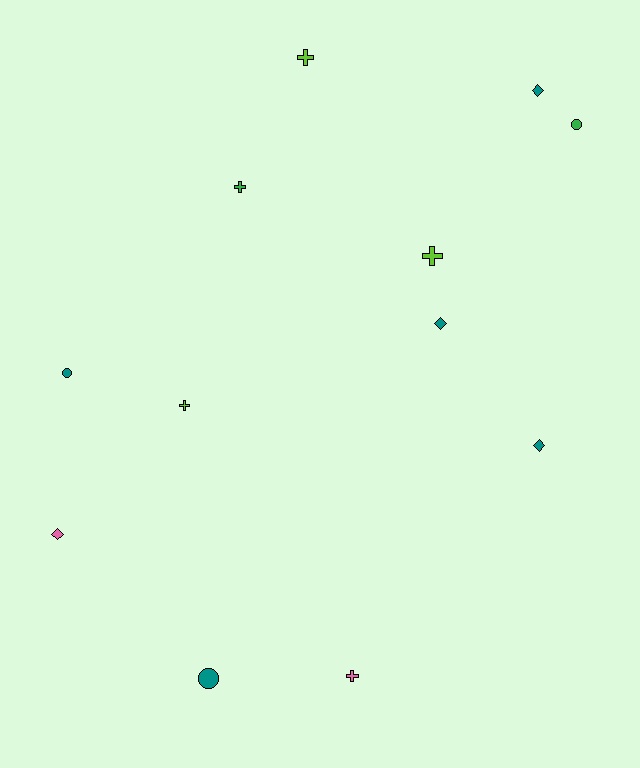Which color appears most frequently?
Teal, with 5 objects.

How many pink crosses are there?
There is 1 pink cross.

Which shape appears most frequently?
Cross, with 5 objects.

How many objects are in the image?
There are 12 objects.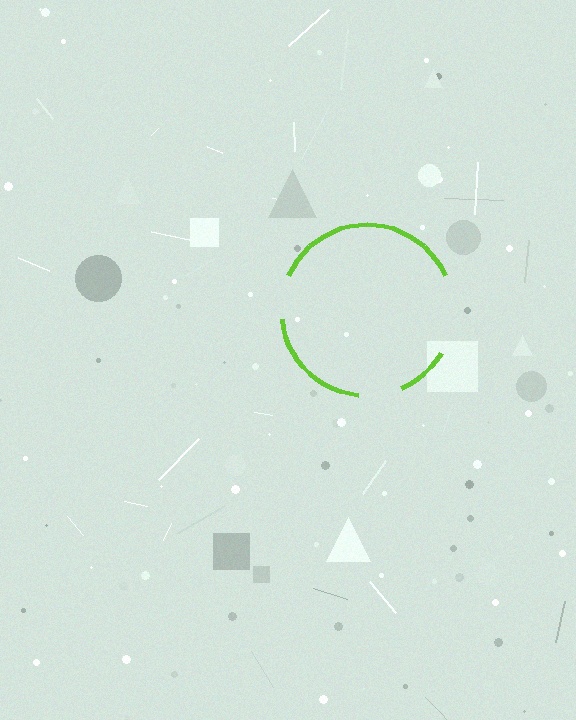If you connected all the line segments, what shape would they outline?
They would outline a circle.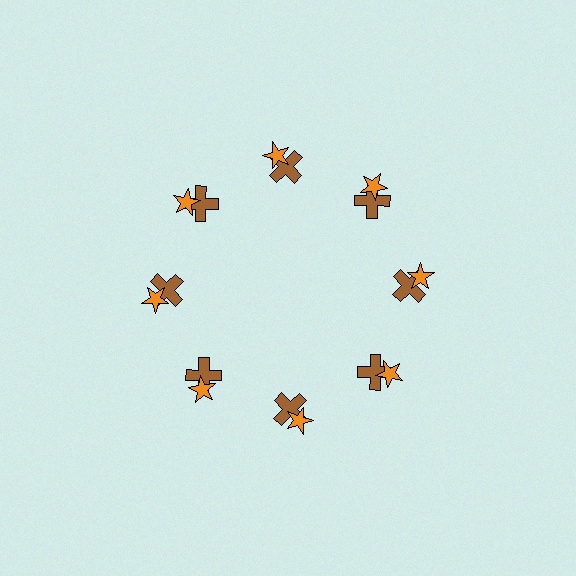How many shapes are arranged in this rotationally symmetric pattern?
There are 16 shapes, arranged in 8 groups of 2.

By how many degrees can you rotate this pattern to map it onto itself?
The pattern maps onto itself every 45 degrees of rotation.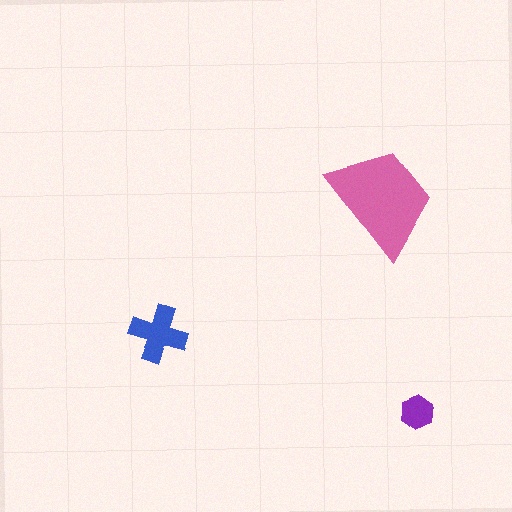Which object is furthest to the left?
The blue cross is leftmost.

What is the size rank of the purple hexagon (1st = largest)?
3rd.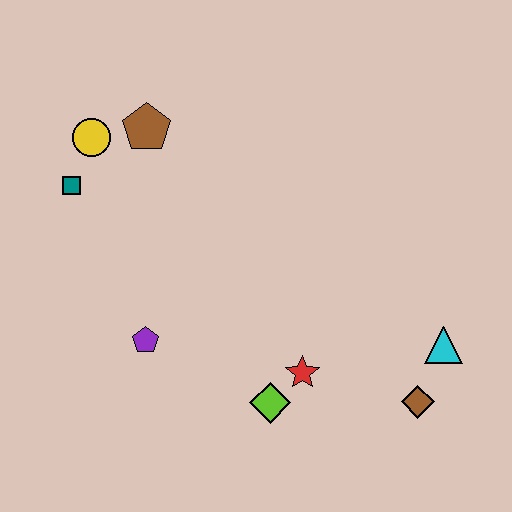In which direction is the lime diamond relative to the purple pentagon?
The lime diamond is to the right of the purple pentagon.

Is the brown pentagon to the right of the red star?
No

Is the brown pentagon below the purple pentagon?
No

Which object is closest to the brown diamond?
The cyan triangle is closest to the brown diamond.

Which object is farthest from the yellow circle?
The brown diamond is farthest from the yellow circle.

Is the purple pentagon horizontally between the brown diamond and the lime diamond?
No